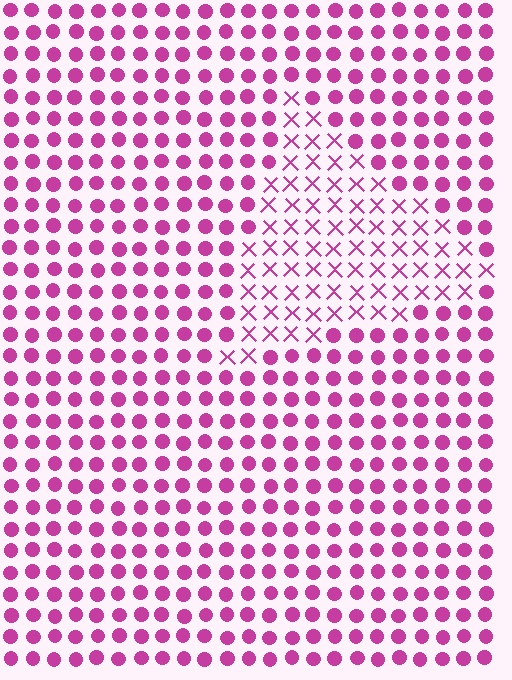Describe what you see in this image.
The image is filled with small magenta elements arranged in a uniform grid. A triangle-shaped region contains X marks, while the surrounding area contains circles. The boundary is defined purely by the change in element shape.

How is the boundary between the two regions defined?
The boundary is defined by a change in element shape: X marks inside vs. circles outside. All elements share the same color and spacing.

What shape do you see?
I see a triangle.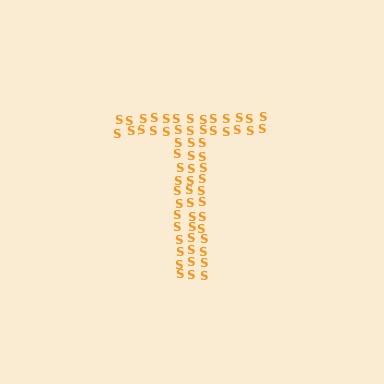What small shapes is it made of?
It is made of small letter S's.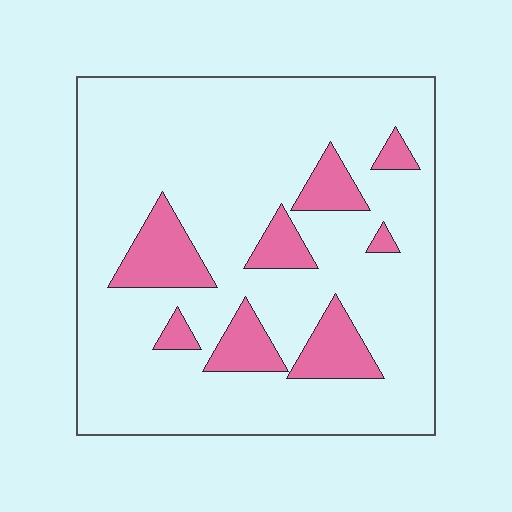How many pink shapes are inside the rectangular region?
8.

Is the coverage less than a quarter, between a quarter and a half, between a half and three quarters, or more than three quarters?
Less than a quarter.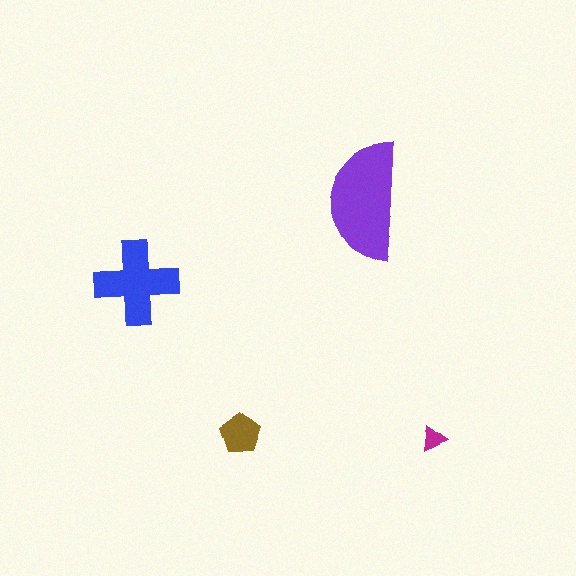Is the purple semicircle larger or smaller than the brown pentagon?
Larger.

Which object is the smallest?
The magenta triangle.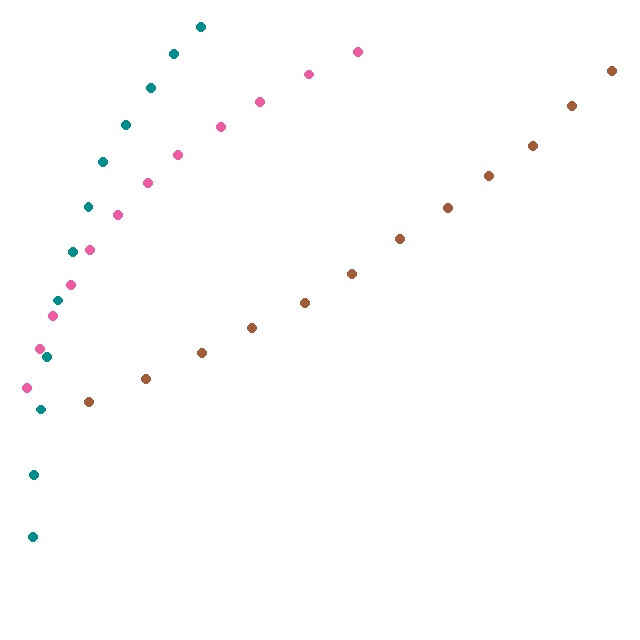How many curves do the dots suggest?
There are 3 distinct paths.